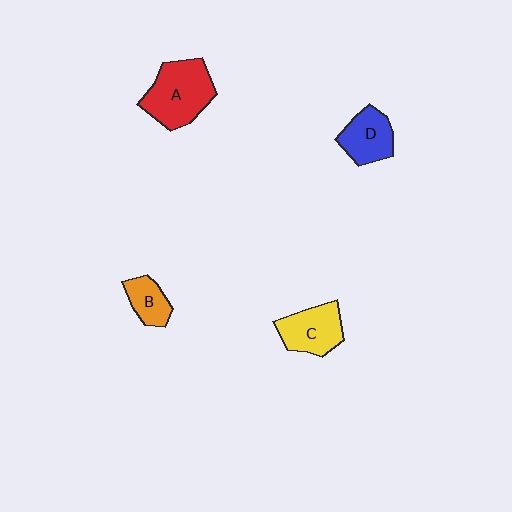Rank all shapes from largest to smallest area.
From largest to smallest: A (red), C (yellow), D (blue), B (orange).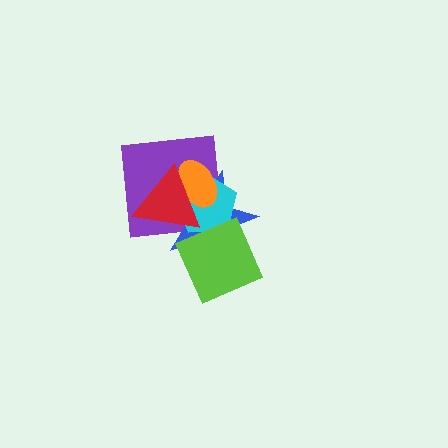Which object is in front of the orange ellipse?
The red triangle is in front of the orange ellipse.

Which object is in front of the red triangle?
The lime diamond is in front of the red triangle.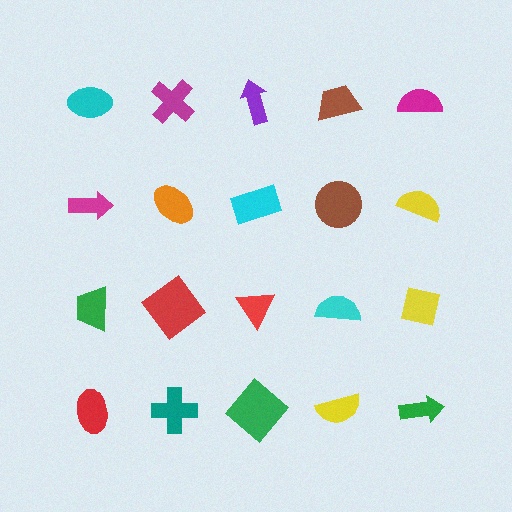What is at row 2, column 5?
A yellow semicircle.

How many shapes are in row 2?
5 shapes.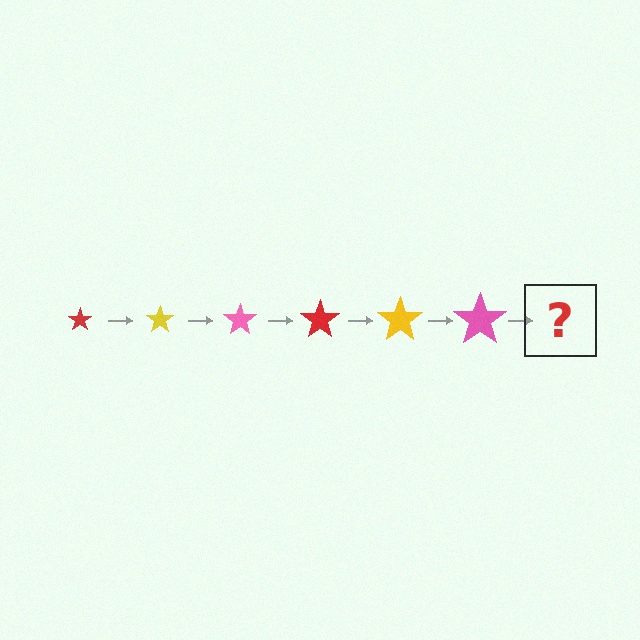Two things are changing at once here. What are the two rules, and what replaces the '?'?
The two rules are that the star grows larger each step and the color cycles through red, yellow, and pink. The '?' should be a red star, larger than the previous one.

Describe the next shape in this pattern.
It should be a red star, larger than the previous one.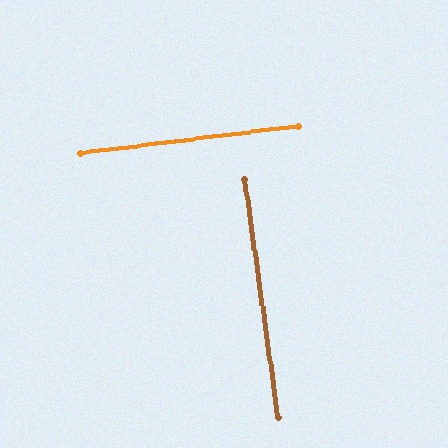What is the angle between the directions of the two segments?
Approximately 89 degrees.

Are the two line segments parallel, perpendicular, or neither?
Perpendicular — they meet at approximately 89°.